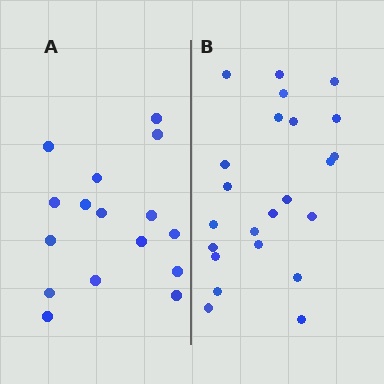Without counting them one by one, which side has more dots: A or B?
Region B (the right region) has more dots.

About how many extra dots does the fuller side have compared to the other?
Region B has roughly 8 or so more dots than region A.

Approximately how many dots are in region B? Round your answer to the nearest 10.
About 20 dots. (The exact count is 23, which rounds to 20.)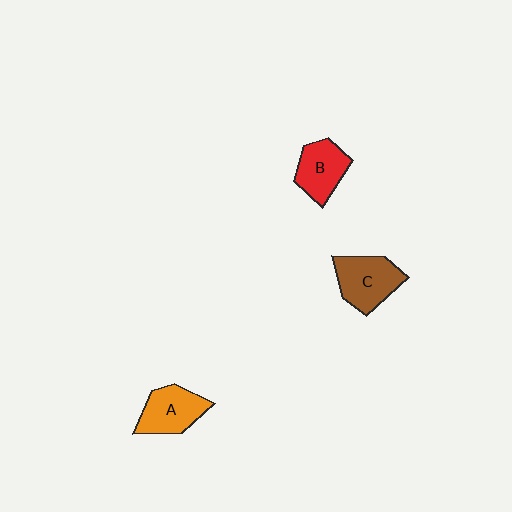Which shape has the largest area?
Shape C (brown).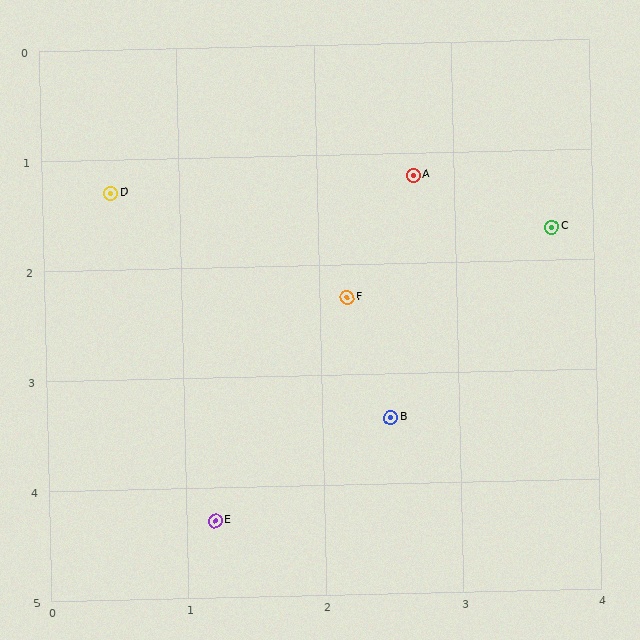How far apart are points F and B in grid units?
Points F and B are about 1.1 grid units apart.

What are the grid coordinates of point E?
Point E is at approximately (1.2, 4.3).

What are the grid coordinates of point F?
Point F is at approximately (2.2, 2.3).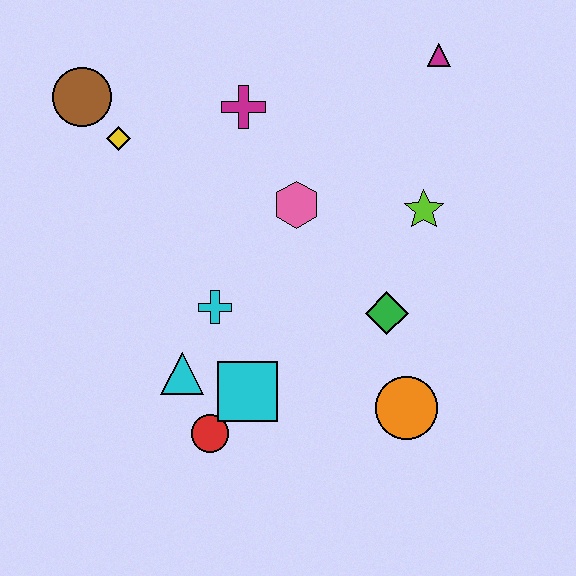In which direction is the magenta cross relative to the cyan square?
The magenta cross is above the cyan square.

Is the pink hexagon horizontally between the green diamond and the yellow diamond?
Yes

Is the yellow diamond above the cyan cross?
Yes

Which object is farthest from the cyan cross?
The magenta triangle is farthest from the cyan cross.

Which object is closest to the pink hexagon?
The magenta cross is closest to the pink hexagon.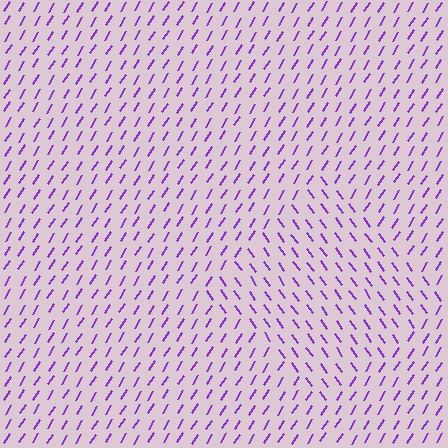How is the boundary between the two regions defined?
The boundary is defined purely by a change in line orientation (approximately 68 degrees difference). All lines are the same color and thickness.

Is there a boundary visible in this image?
Yes, there is a texture boundary formed by a change in line orientation.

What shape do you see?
I see a diamond.